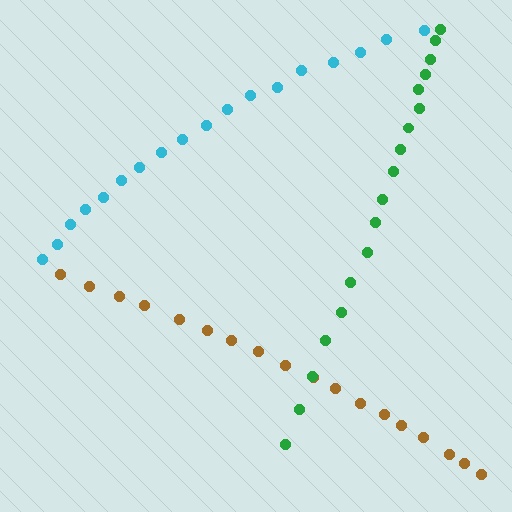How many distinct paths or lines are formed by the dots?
There are 3 distinct paths.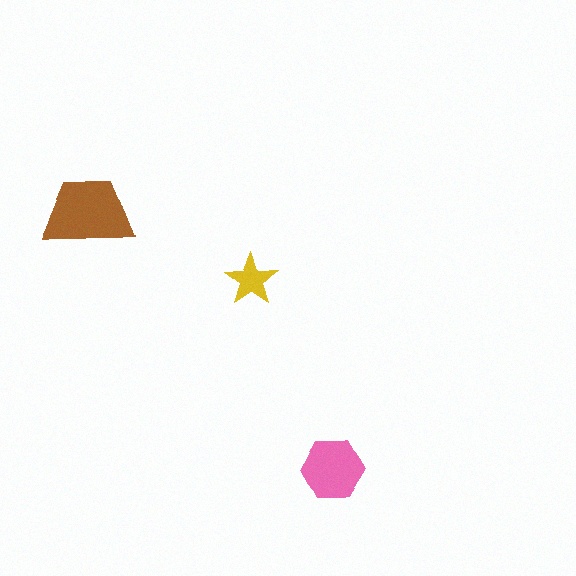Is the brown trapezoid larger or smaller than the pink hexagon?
Larger.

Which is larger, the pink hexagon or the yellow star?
The pink hexagon.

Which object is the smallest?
The yellow star.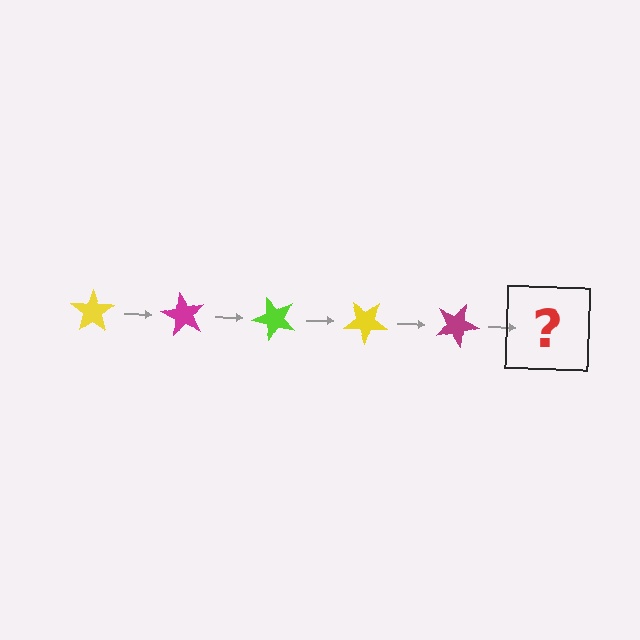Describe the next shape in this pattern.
It should be a lime star, rotated 300 degrees from the start.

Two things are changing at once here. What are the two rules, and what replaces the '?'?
The two rules are that it rotates 60 degrees each step and the color cycles through yellow, magenta, and lime. The '?' should be a lime star, rotated 300 degrees from the start.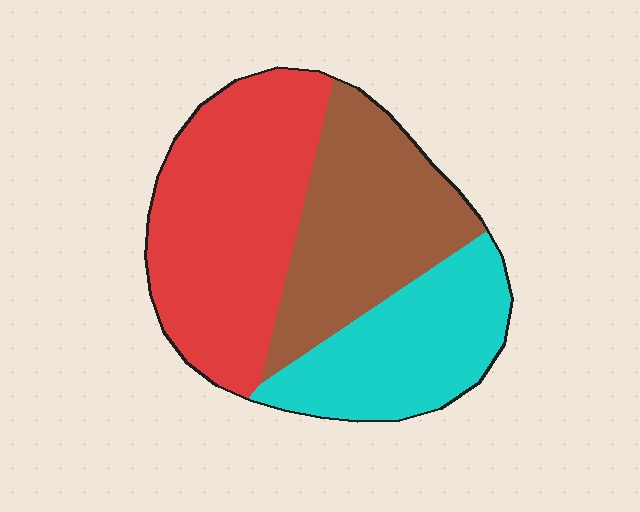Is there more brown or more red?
Red.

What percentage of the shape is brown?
Brown covers about 30% of the shape.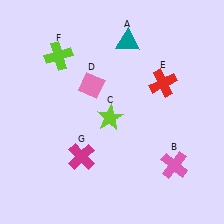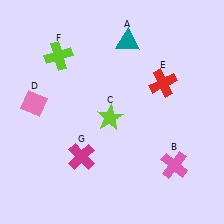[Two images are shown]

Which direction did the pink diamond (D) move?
The pink diamond (D) moved left.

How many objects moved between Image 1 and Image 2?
1 object moved between the two images.